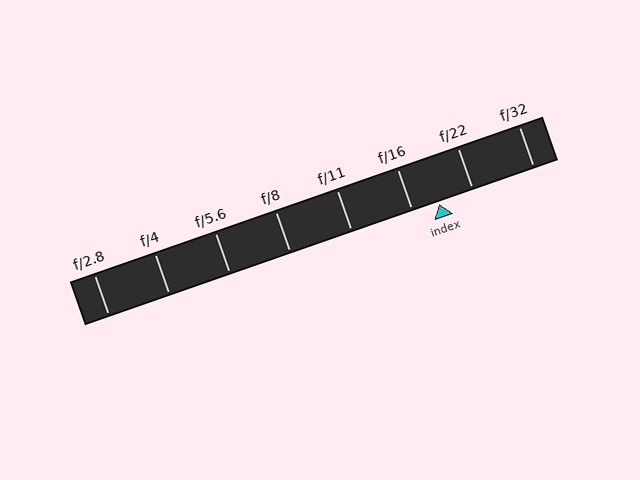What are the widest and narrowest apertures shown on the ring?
The widest aperture shown is f/2.8 and the narrowest is f/32.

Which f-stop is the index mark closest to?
The index mark is closest to f/16.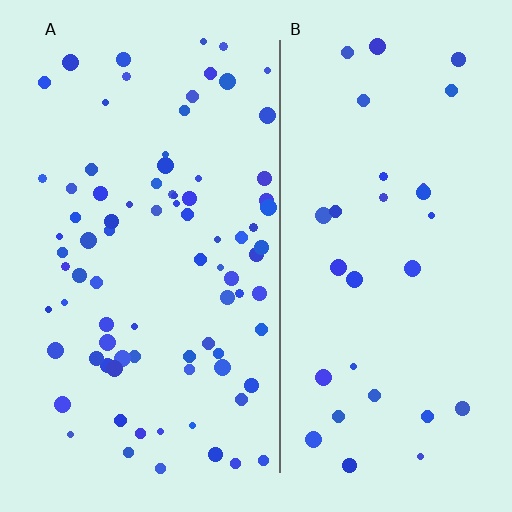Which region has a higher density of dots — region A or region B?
A (the left).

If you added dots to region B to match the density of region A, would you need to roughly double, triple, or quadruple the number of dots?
Approximately triple.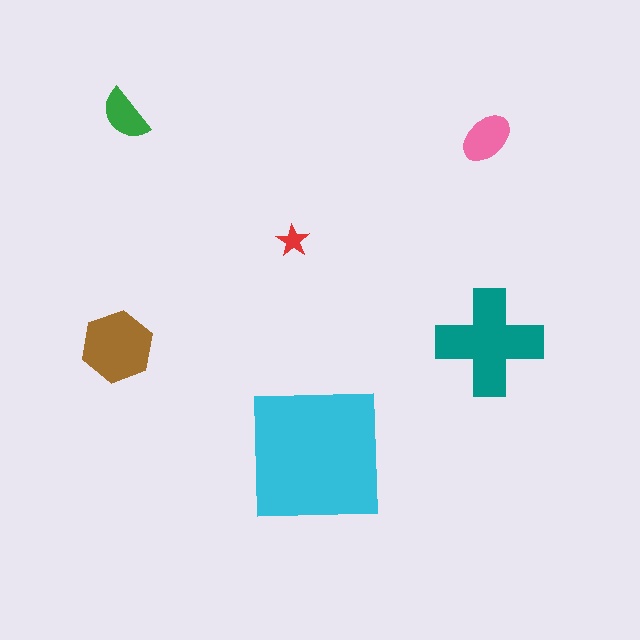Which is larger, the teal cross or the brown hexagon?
The teal cross.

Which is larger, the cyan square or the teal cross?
The cyan square.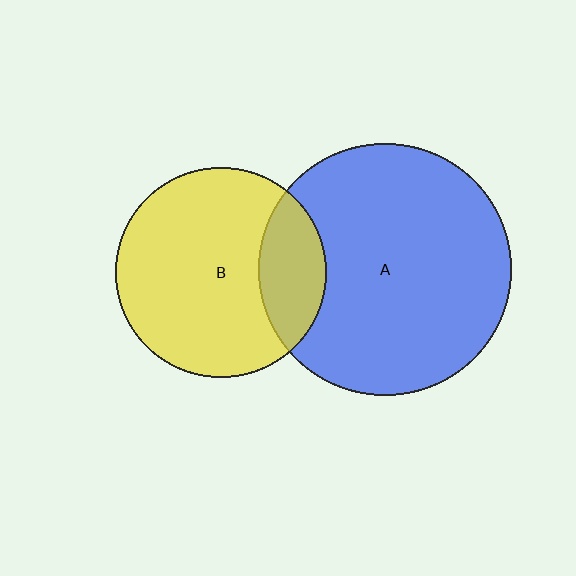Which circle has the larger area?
Circle A (blue).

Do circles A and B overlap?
Yes.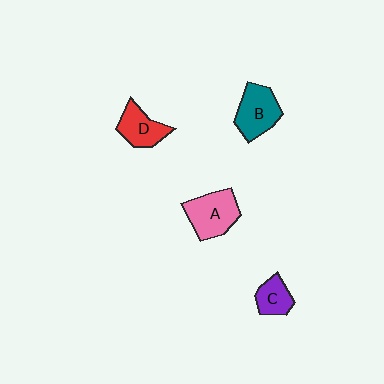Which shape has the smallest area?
Shape C (purple).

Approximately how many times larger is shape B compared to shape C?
Approximately 1.6 times.